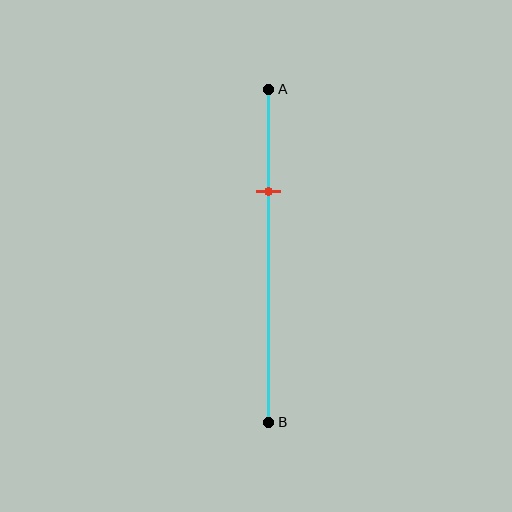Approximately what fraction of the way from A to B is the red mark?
The red mark is approximately 30% of the way from A to B.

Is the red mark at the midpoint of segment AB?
No, the mark is at about 30% from A, not at the 50% midpoint.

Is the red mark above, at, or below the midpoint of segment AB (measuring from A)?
The red mark is above the midpoint of segment AB.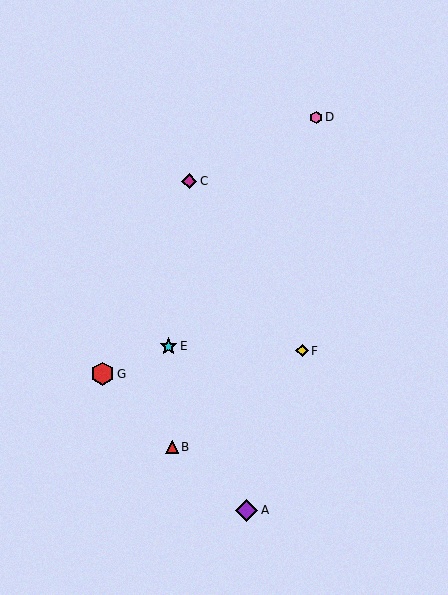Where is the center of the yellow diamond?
The center of the yellow diamond is at (302, 351).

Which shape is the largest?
The red hexagon (labeled G) is the largest.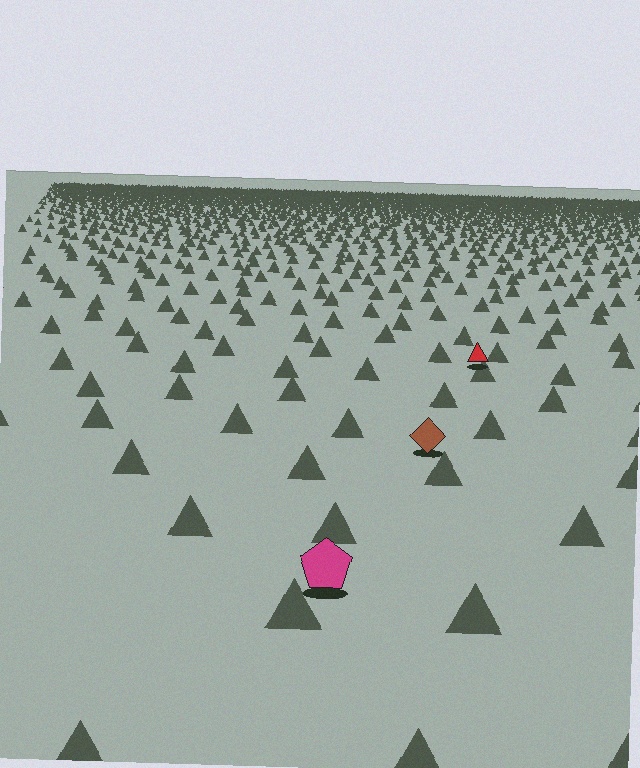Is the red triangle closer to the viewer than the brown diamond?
No. The brown diamond is closer — you can tell from the texture gradient: the ground texture is coarser near it.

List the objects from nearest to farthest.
From nearest to farthest: the magenta pentagon, the brown diamond, the red triangle.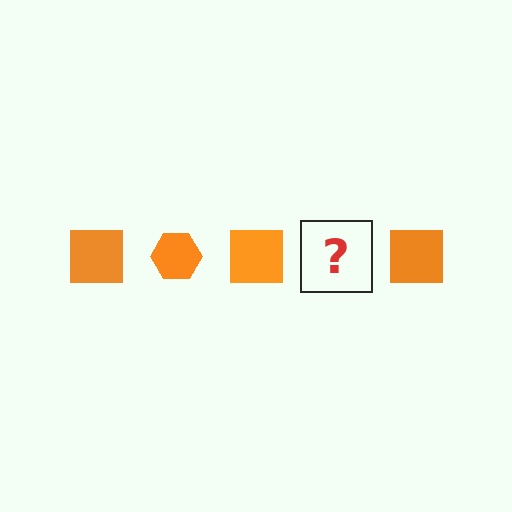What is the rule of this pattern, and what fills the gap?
The rule is that the pattern cycles through square, hexagon shapes in orange. The gap should be filled with an orange hexagon.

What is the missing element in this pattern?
The missing element is an orange hexagon.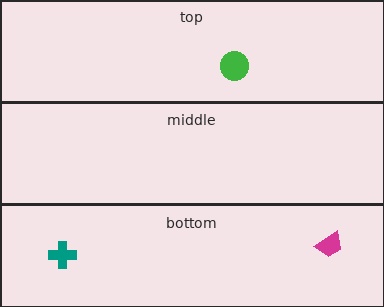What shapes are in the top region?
The green circle.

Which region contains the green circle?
The top region.